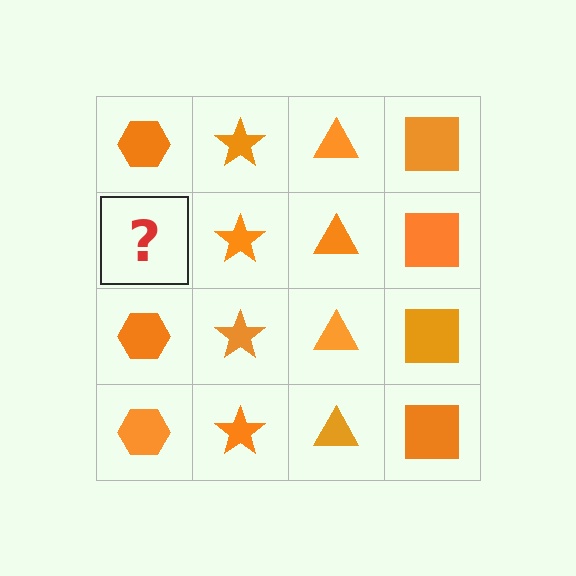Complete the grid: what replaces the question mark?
The question mark should be replaced with an orange hexagon.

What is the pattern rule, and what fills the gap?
The rule is that each column has a consistent shape. The gap should be filled with an orange hexagon.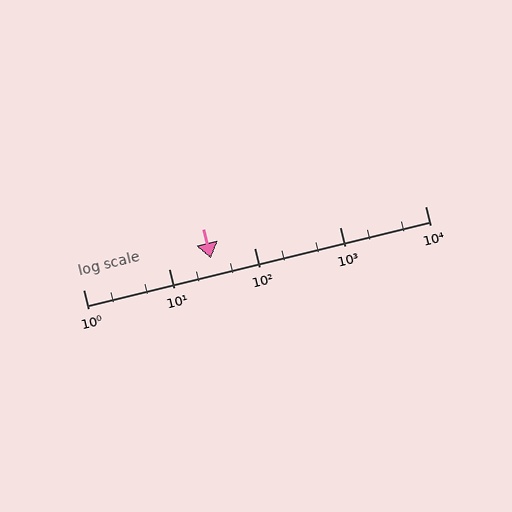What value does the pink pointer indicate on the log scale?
The pointer indicates approximately 31.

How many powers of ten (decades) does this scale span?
The scale spans 4 decades, from 1 to 10000.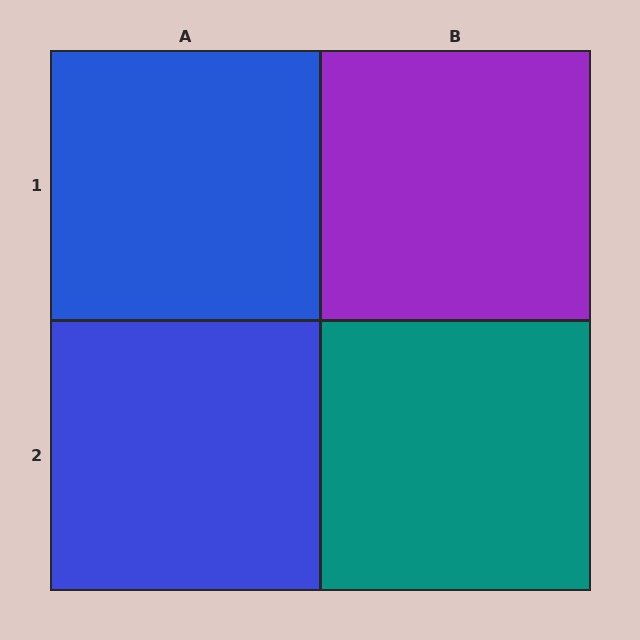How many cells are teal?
1 cell is teal.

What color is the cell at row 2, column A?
Blue.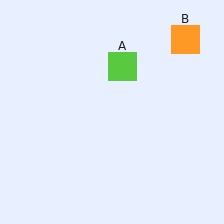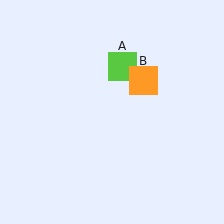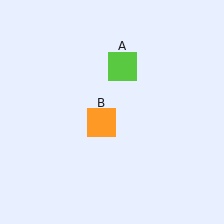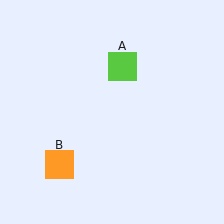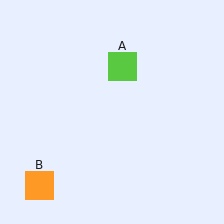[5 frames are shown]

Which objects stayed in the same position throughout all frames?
Lime square (object A) remained stationary.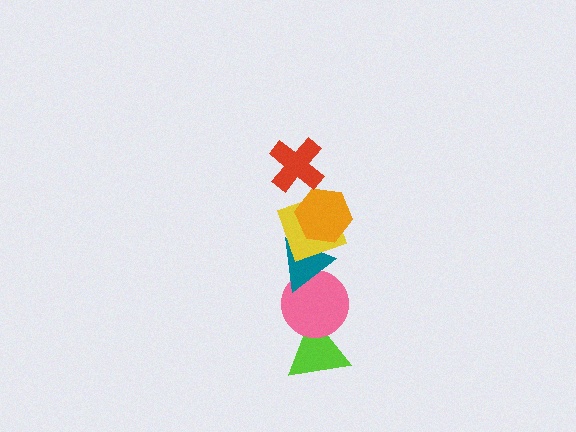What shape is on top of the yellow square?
The orange hexagon is on top of the yellow square.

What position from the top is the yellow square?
The yellow square is 3rd from the top.